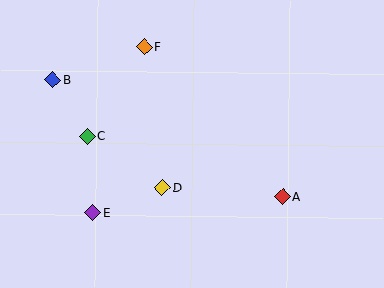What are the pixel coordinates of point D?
Point D is at (162, 187).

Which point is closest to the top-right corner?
Point A is closest to the top-right corner.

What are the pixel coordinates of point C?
Point C is at (88, 136).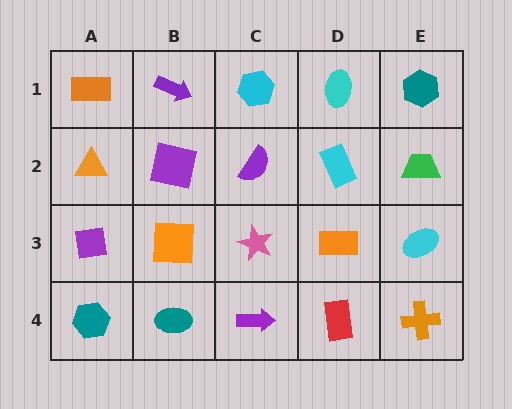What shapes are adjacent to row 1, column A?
An orange triangle (row 2, column A), a purple arrow (row 1, column B).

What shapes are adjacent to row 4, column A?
A purple square (row 3, column A), a teal ellipse (row 4, column B).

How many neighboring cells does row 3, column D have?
4.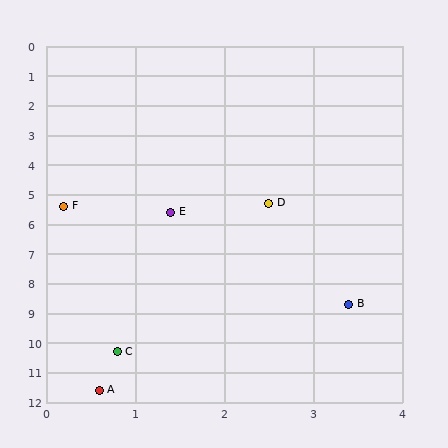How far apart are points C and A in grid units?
Points C and A are about 1.3 grid units apart.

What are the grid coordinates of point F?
Point F is at approximately (0.2, 5.4).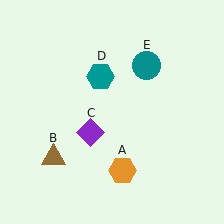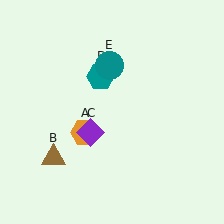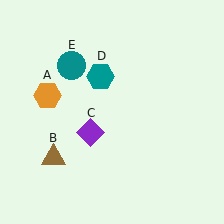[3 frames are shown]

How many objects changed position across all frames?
2 objects changed position: orange hexagon (object A), teal circle (object E).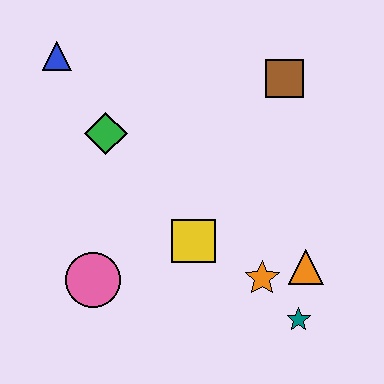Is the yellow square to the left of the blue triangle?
No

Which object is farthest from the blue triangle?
The teal star is farthest from the blue triangle.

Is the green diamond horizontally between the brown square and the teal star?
No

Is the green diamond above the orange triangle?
Yes